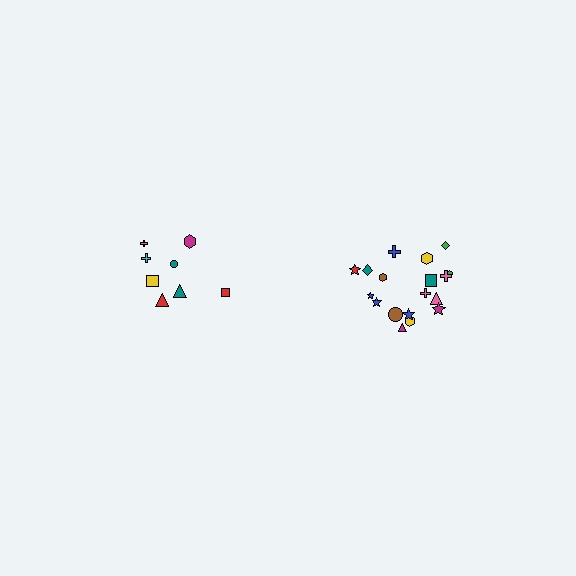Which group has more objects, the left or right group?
The right group.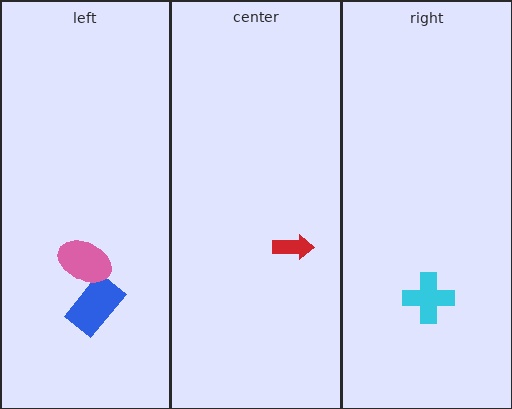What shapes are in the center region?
The red arrow.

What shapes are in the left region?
The blue rectangle, the pink ellipse.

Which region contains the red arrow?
The center region.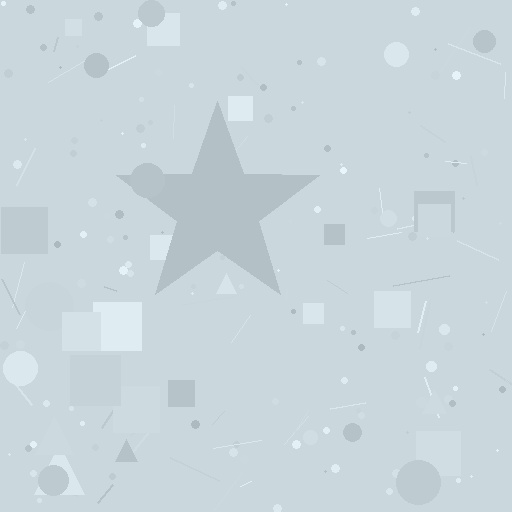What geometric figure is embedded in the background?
A star is embedded in the background.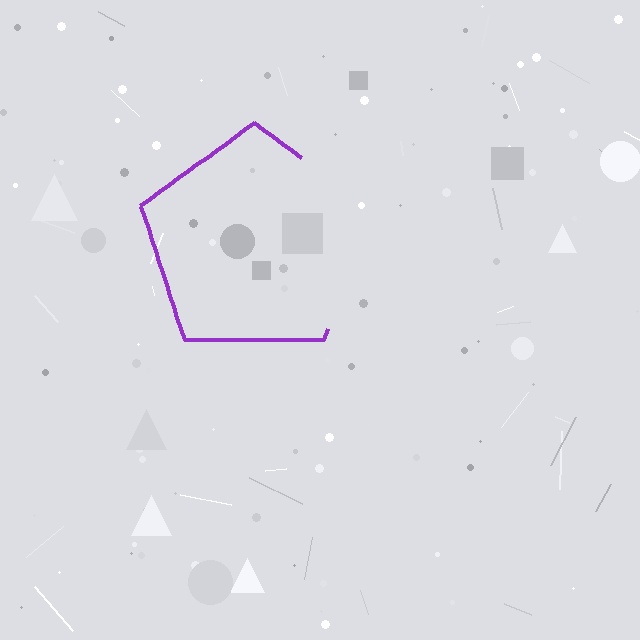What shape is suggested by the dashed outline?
The dashed outline suggests a pentagon.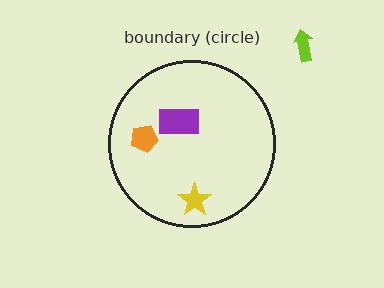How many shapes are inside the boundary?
3 inside, 1 outside.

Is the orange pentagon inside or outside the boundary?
Inside.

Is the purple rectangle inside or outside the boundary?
Inside.